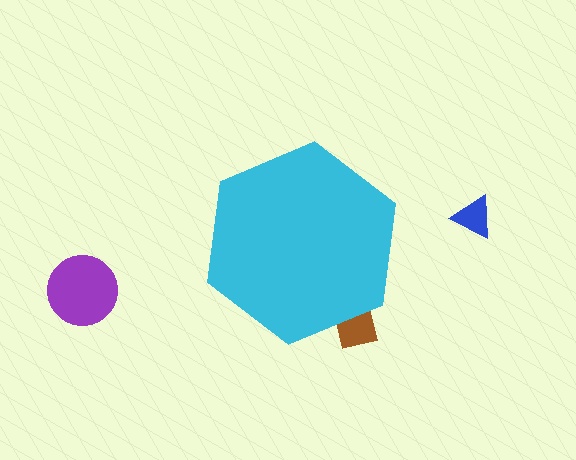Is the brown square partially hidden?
Yes, the brown square is partially hidden behind the cyan hexagon.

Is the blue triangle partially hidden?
No, the blue triangle is fully visible.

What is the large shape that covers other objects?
A cyan hexagon.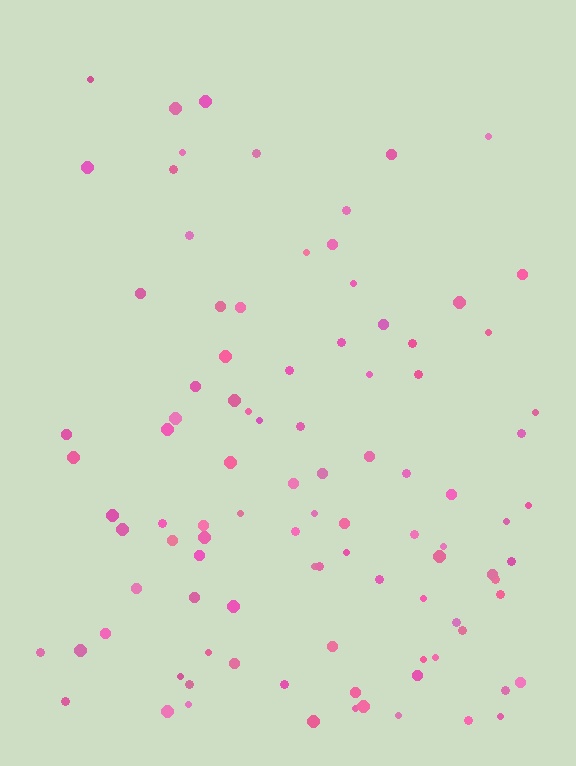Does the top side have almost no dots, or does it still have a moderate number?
Still a moderate number, just noticeably fewer than the bottom.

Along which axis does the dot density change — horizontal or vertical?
Vertical.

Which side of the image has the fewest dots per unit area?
The top.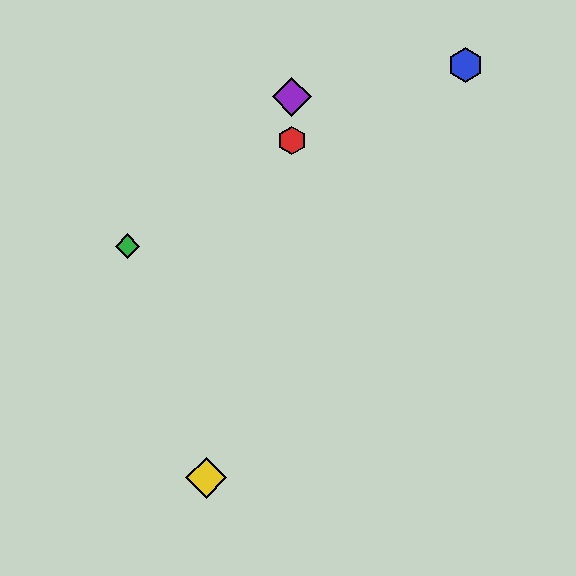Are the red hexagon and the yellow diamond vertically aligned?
No, the red hexagon is at x≈292 and the yellow diamond is at x≈206.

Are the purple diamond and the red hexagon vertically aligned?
Yes, both are at x≈292.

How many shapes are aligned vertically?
2 shapes (the red hexagon, the purple diamond) are aligned vertically.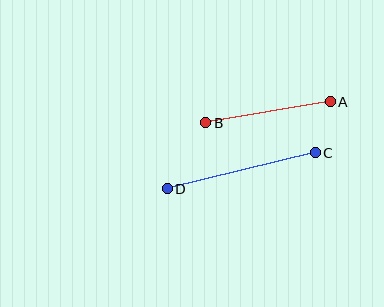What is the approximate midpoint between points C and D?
The midpoint is at approximately (241, 171) pixels.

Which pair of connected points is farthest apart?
Points C and D are farthest apart.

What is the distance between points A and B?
The distance is approximately 126 pixels.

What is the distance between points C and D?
The distance is approximately 153 pixels.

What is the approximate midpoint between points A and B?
The midpoint is at approximately (268, 112) pixels.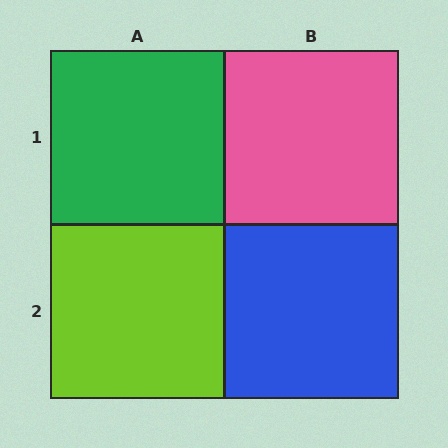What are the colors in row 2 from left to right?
Lime, blue.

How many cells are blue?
1 cell is blue.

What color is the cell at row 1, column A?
Green.